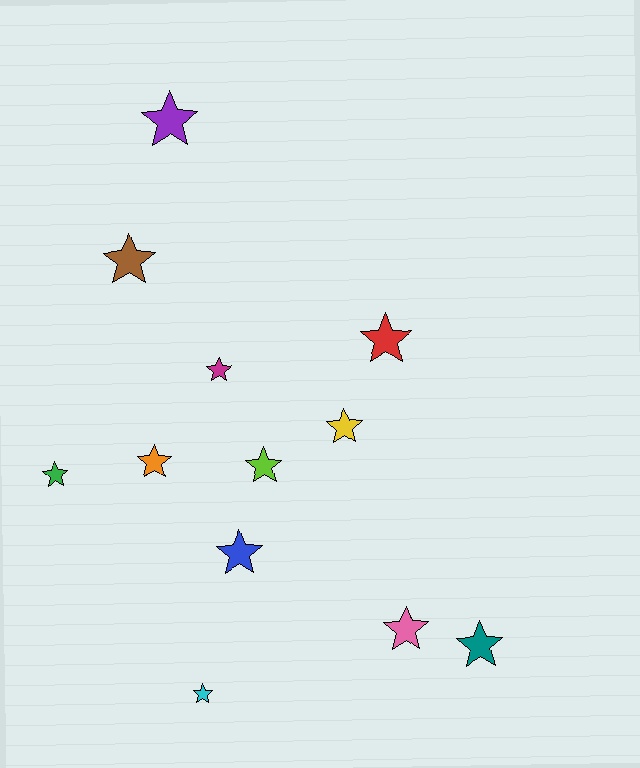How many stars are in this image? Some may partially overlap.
There are 12 stars.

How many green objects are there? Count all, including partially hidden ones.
There is 1 green object.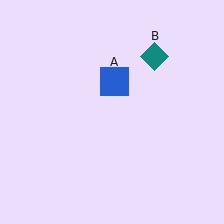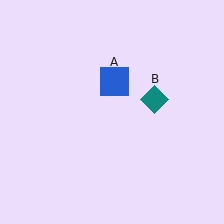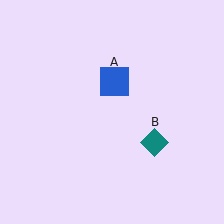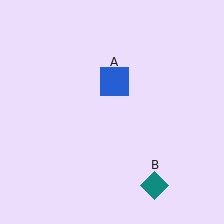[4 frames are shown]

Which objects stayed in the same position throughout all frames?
Blue square (object A) remained stationary.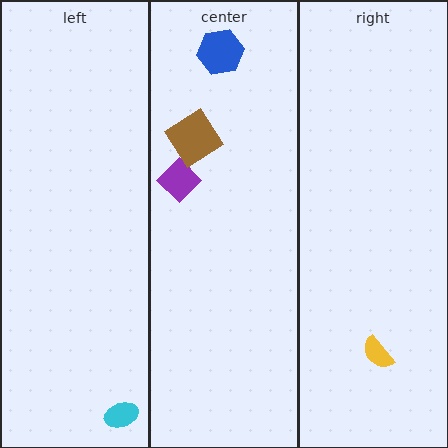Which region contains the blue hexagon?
The center region.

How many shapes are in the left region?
1.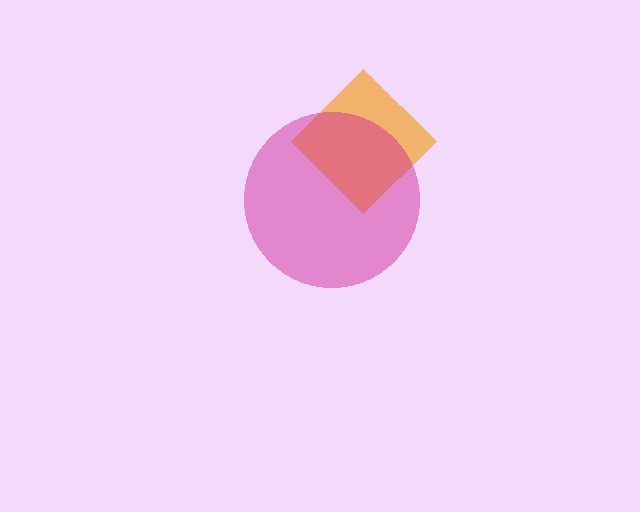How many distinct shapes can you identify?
There are 2 distinct shapes: an orange diamond, a magenta circle.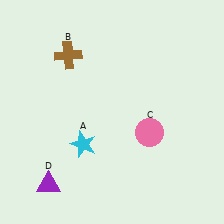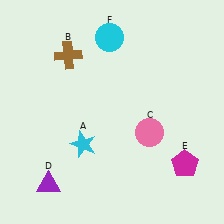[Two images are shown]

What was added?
A magenta pentagon (E), a cyan circle (F) were added in Image 2.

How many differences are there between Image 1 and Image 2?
There are 2 differences between the two images.